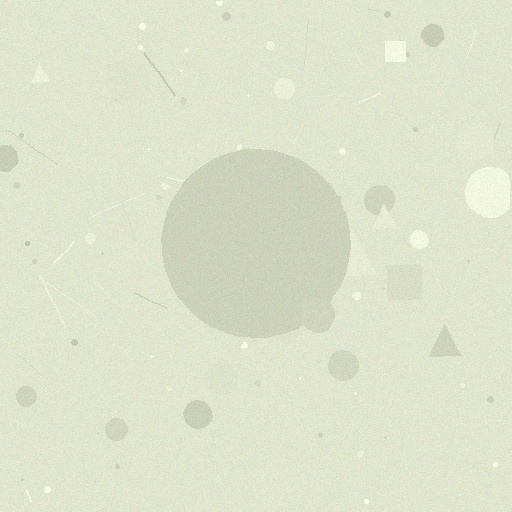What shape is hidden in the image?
A circle is hidden in the image.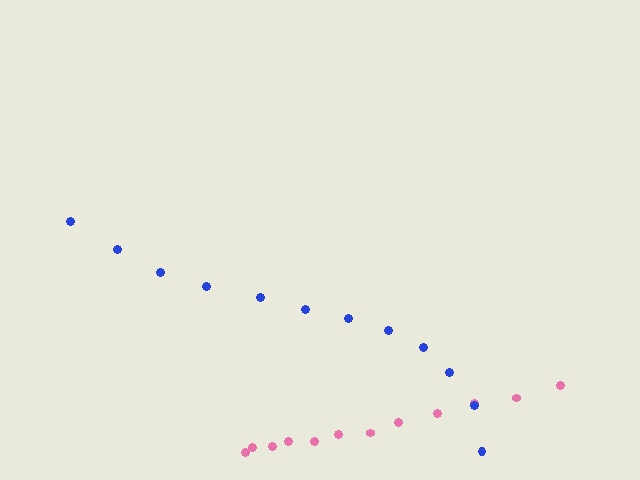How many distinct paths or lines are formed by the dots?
There are 2 distinct paths.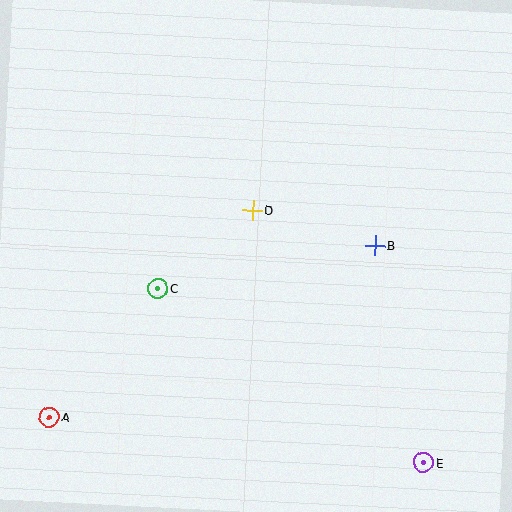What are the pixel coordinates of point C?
Point C is at (158, 288).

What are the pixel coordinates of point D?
Point D is at (252, 210).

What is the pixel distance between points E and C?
The distance between E and C is 317 pixels.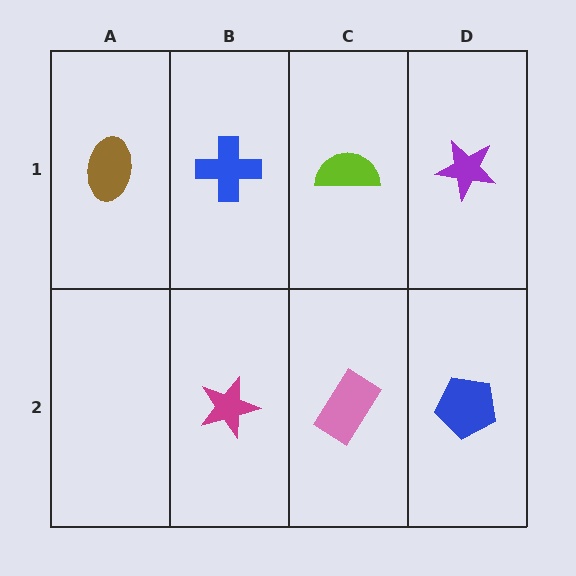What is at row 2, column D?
A blue pentagon.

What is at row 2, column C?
A pink rectangle.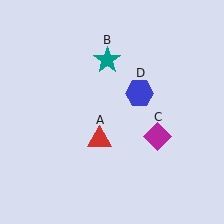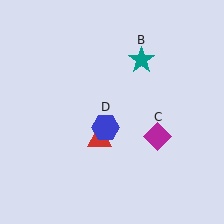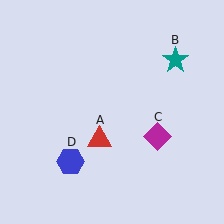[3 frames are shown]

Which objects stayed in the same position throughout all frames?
Red triangle (object A) and magenta diamond (object C) remained stationary.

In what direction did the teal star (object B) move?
The teal star (object B) moved right.